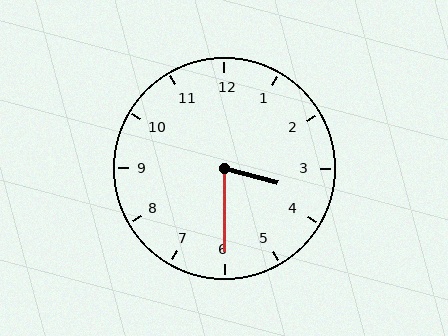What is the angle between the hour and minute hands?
Approximately 75 degrees.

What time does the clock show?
3:30.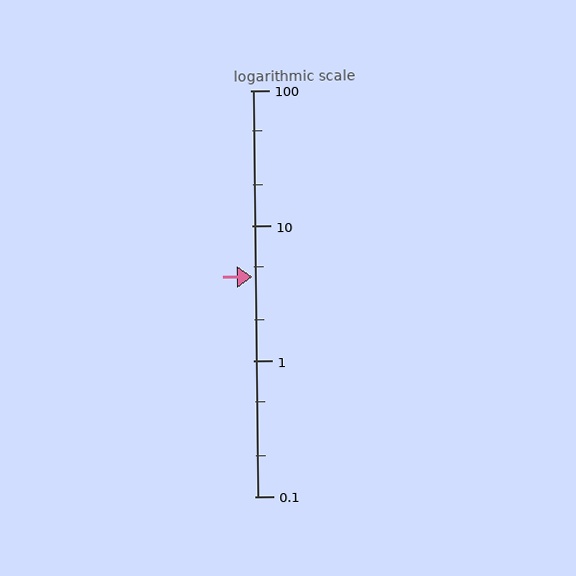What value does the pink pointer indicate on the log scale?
The pointer indicates approximately 4.2.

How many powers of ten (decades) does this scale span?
The scale spans 3 decades, from 0.1 to 100.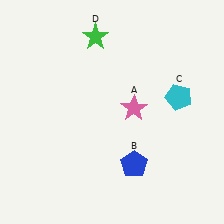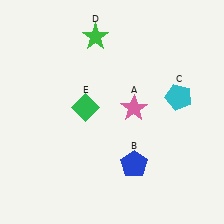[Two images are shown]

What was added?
A green diamond (E) was added in Image 2.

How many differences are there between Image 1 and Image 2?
There is 1 difference between the two images.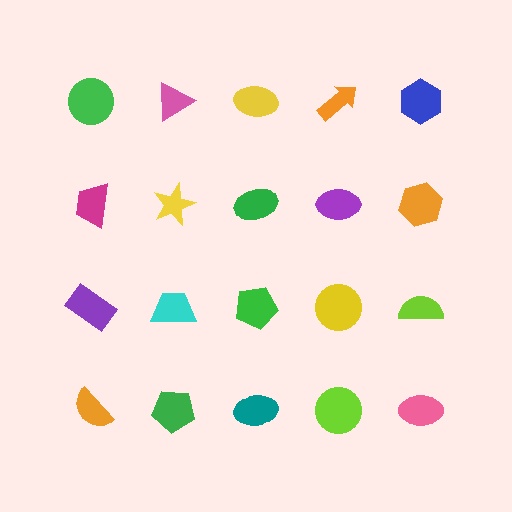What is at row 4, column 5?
A pink ellipse.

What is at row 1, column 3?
A yellow ellipse.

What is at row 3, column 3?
A green pentagon.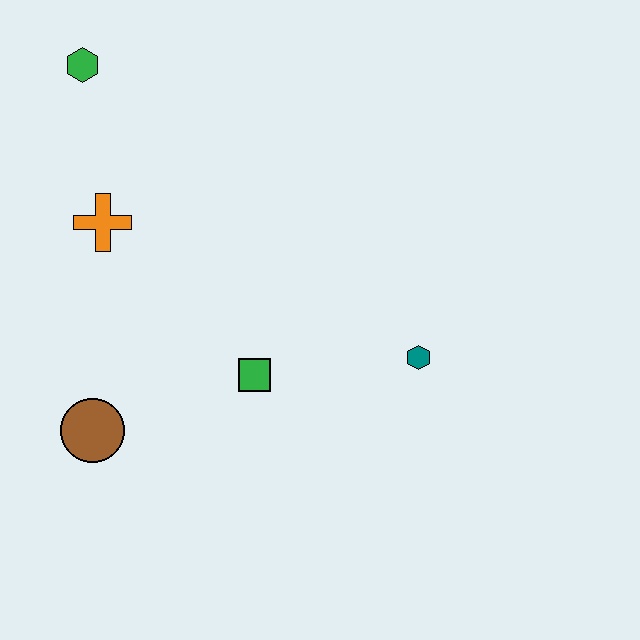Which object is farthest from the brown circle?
The green hexagon is farthest from the brown circle.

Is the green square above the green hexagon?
No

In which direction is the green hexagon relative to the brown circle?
The green hexagon is above the brown circle.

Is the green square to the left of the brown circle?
No